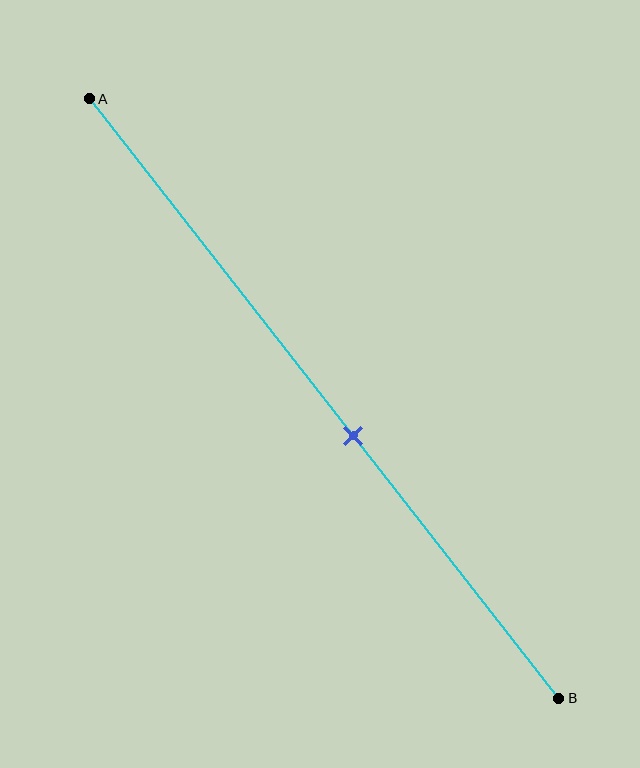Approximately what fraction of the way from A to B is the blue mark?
The blue mark is approximately 55% of the way from A to B.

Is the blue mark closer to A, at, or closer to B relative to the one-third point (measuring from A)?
The blue mark is closer to point B than the one-third point of segment AB.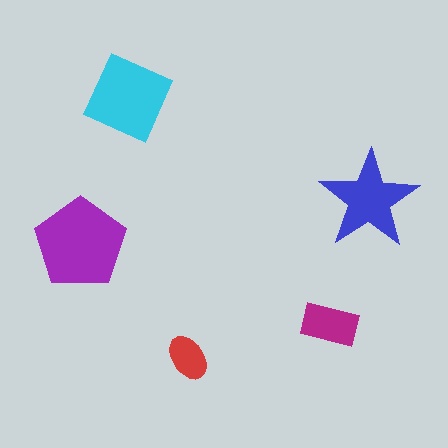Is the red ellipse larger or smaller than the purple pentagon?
Smaller.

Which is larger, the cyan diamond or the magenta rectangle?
The cyan diamond.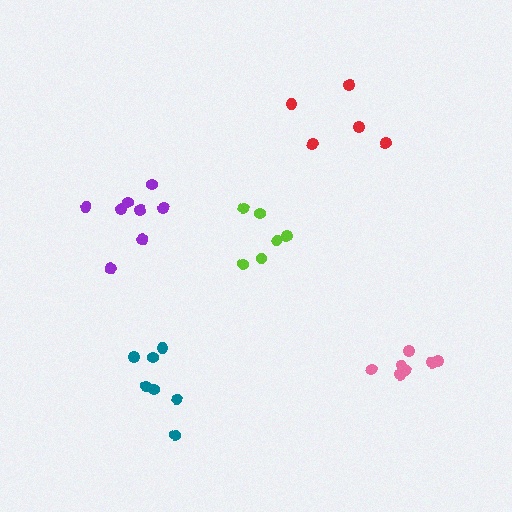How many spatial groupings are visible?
There are 5 spatial groupings.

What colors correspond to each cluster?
The clusters are colored: teal, red, purple, lime, pink.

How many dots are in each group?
Group 1: 7 dots, Group 2: 5 dots, Group 3: 8 dots, Group 4: 6 dots, Group 5: 7 dots (33 total).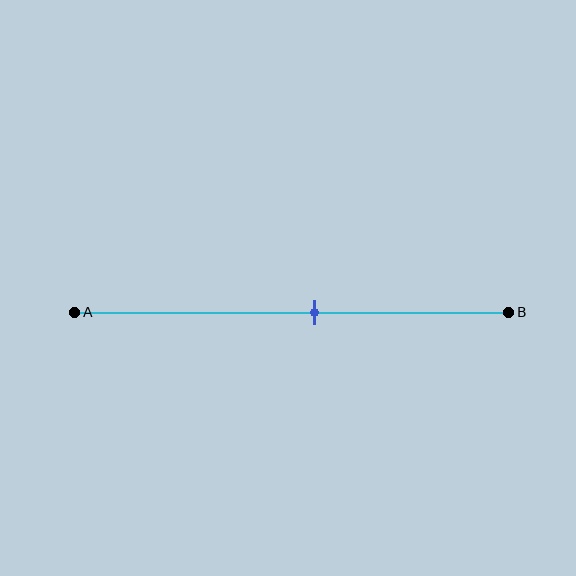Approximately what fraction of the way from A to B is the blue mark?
The blue mark is approximately 55% of the way from A to B.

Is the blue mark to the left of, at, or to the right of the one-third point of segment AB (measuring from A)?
The blue mark is to the right of the one-third point of segment AB.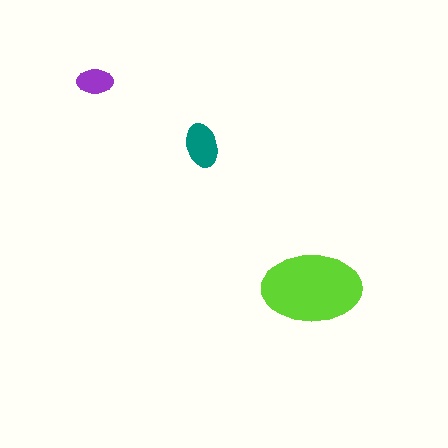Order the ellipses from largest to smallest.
the lime one, the teal one, the purple one.